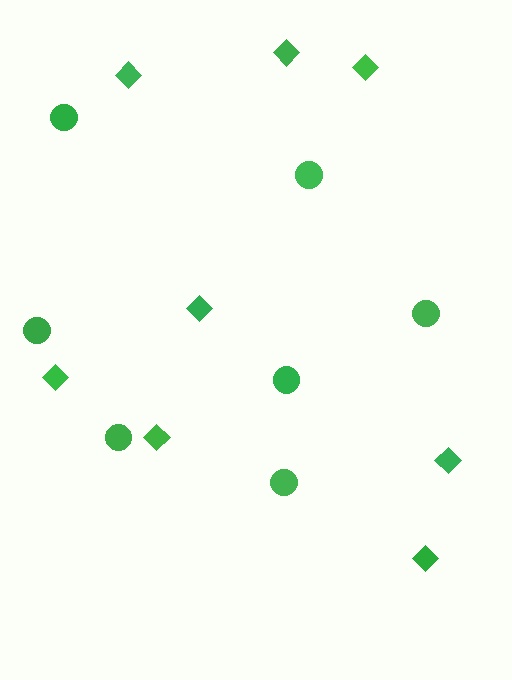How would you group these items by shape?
There are 2 groups: one group of diamonds (8) and one group of circles (7).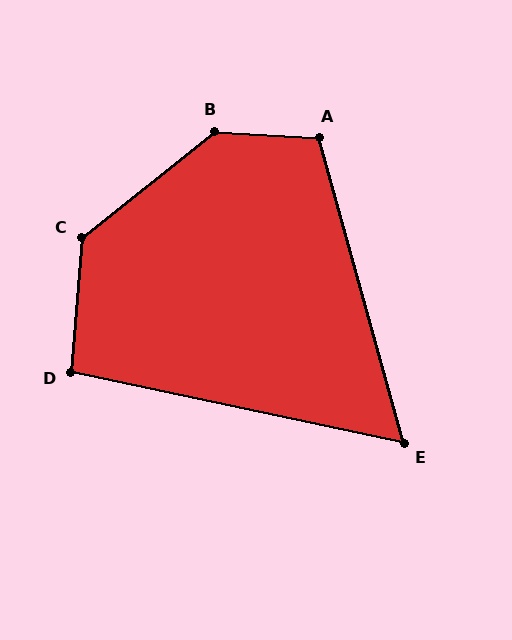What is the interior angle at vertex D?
Approximately 97 degrees (obtuse).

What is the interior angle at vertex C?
Approximately 133 degrees (obtuse).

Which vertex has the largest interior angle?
B, at approximately 138 degrees.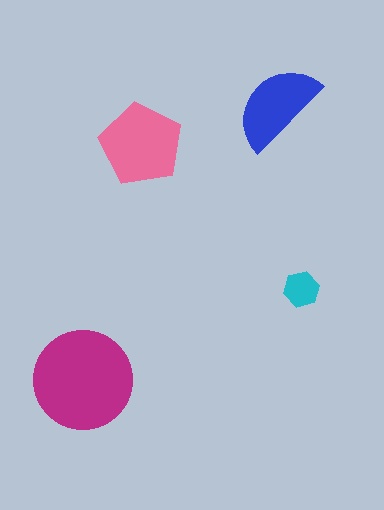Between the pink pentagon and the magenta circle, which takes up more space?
The magenta circle.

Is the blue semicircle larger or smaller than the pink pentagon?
Smaller.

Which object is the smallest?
The cyan hexagon.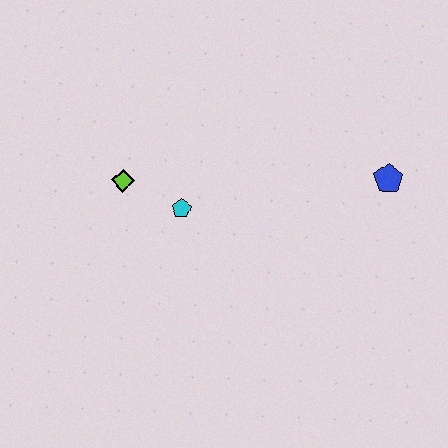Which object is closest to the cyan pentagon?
The lime diamond is closest to the cyan pentagon.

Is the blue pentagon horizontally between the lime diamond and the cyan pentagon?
No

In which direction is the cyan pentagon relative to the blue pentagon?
The cyan pentagon is to the left of the blue pentagon.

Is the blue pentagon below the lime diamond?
No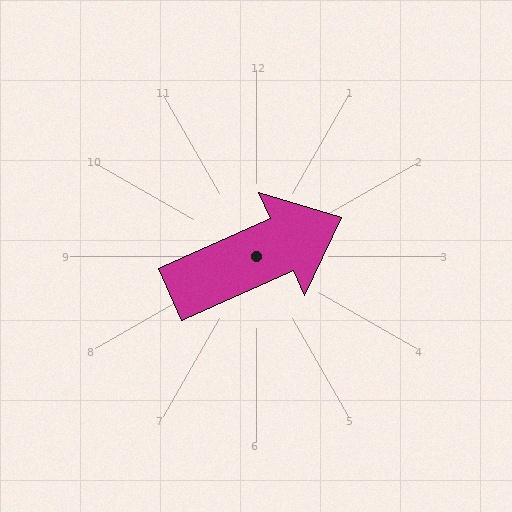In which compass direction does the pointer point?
Northeast.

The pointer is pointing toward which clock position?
Roughly 2 o'clock.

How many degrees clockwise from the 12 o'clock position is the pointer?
Approximately 66 degrees.